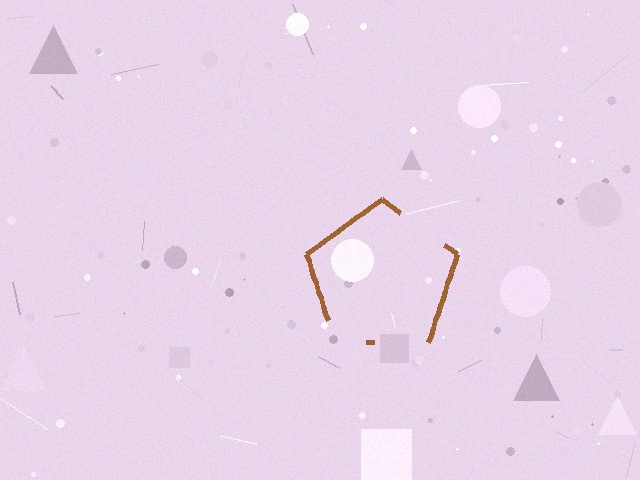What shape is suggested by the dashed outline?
The dashed outline suggests a pentagon.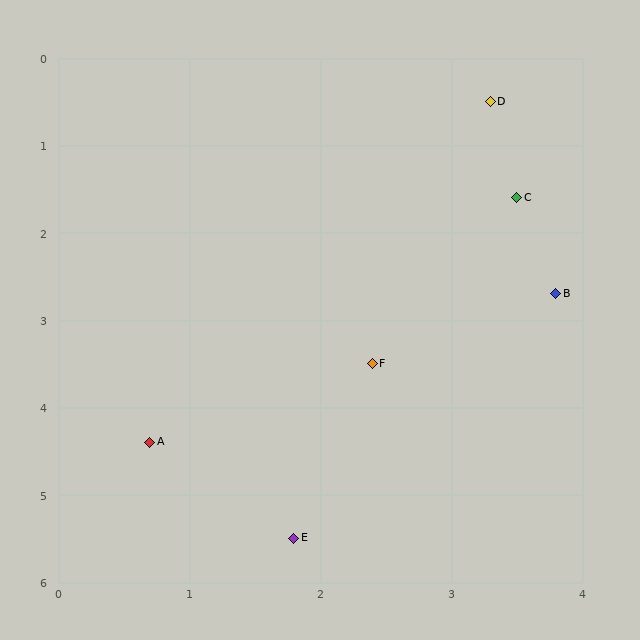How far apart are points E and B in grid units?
Points E and B are about 3.4 grid units apart.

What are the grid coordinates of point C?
Point C is at approximately (3.5, 1.6).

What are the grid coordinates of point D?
Point D is at approximately (3.3, 0.5).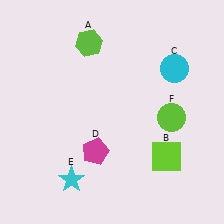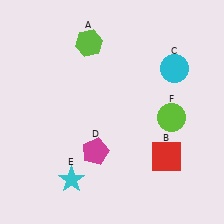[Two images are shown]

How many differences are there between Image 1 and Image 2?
There is 1 difference between the two images.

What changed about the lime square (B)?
In Image 1, B is lime. In Image 2, it changed to red.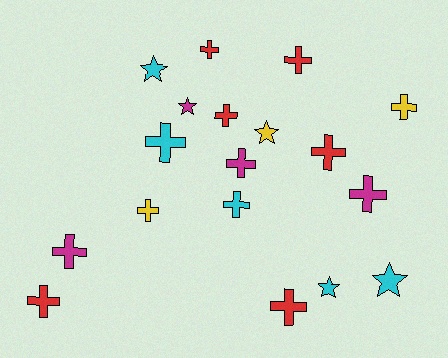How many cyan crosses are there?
There are 2 cyan crosses.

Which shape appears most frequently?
Cross, with 13 objects.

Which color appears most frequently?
Red, with 6 objects.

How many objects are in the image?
There are 18 objects.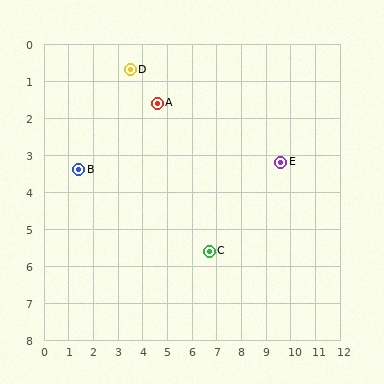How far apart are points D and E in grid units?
Points D and E are about 6.6 grid units apart.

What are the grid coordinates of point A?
Point A is at approximately (4.6, 1.6).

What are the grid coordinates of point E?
Point E is at approximately (9.6, 3.2).